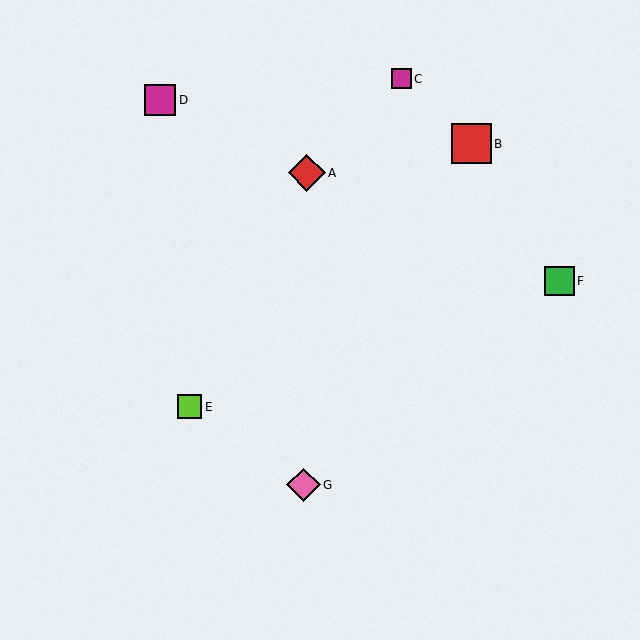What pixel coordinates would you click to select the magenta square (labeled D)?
Click at (160, 100) to select the magenta square D.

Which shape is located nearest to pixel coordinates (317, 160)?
The red diamond (labeled A) at (307, 173) is nearest to that location.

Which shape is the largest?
The red square (labeled B) is the largest.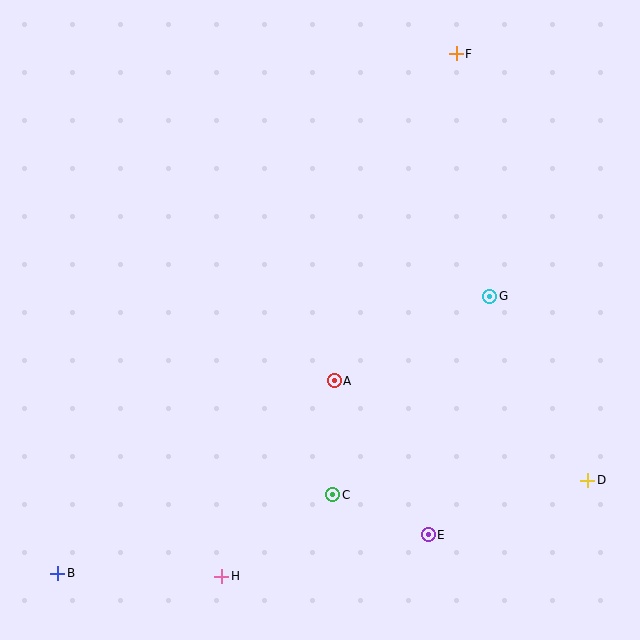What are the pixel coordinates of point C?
Point C is at (333, 495).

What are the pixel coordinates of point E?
Point E is at (428, 535).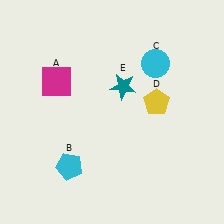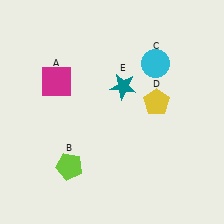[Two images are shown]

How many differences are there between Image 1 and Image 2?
There is 1 difference between the two images.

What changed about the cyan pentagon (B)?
In Image 1, B is cyan. In Image 2, it changed to lime.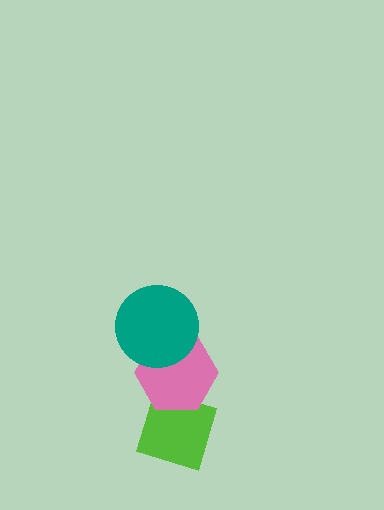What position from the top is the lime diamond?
The lime diamond is 3rd from the top.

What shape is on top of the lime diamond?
The pink hexagon is on top of the lime diamond.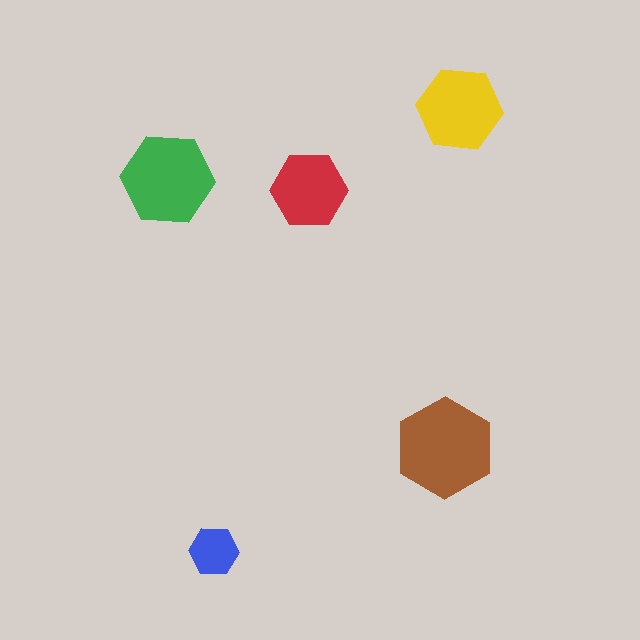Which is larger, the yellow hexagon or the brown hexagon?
The brown one.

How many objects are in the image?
There are 5 objects in the image.